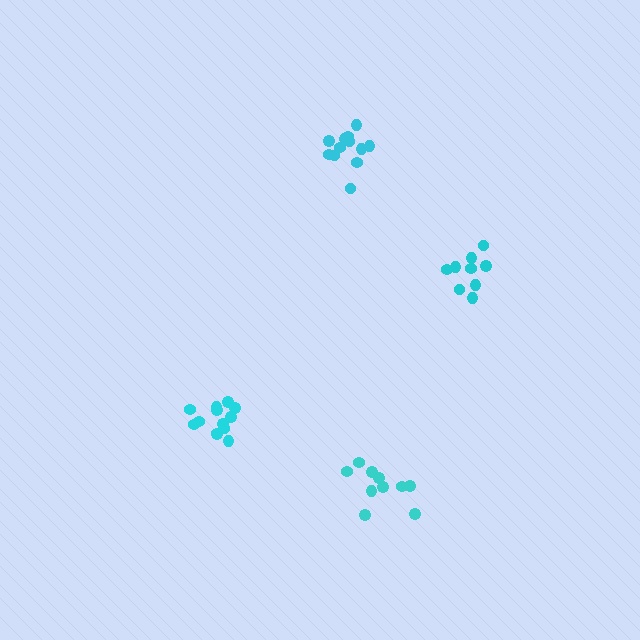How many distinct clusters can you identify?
There are 4 distinct clusters.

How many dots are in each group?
Group 1: 13 dots, Group 2: 10 dots, Group 3: 13 dots, Group 4: 9 dots (45 total).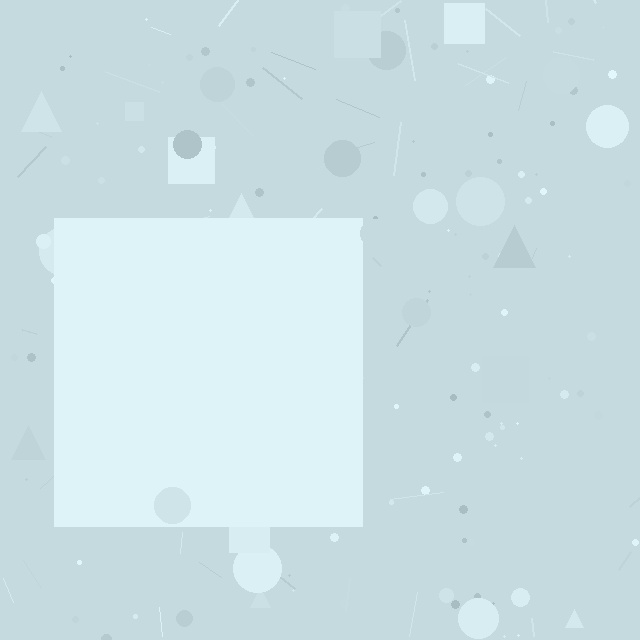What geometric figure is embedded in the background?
A square is embedded in the background.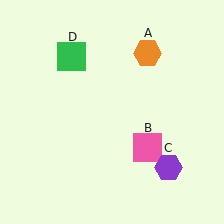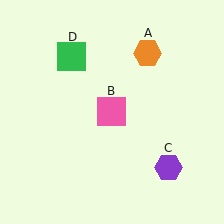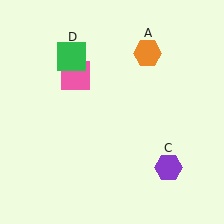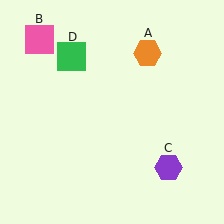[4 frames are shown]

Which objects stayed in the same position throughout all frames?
Orange hexagon (object A) and purple hexagon (object C) and green square (object D) remained stationary.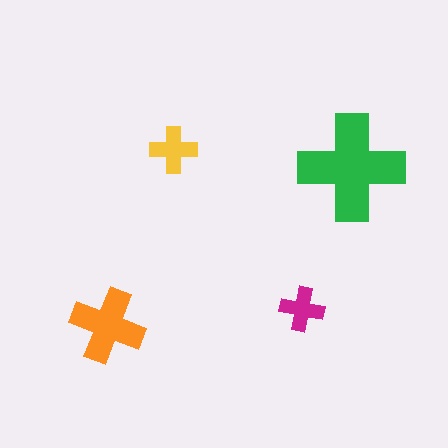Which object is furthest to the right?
The green cross is rightmost.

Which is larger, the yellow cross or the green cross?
The green one.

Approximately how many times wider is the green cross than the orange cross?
About 1.5 times wider.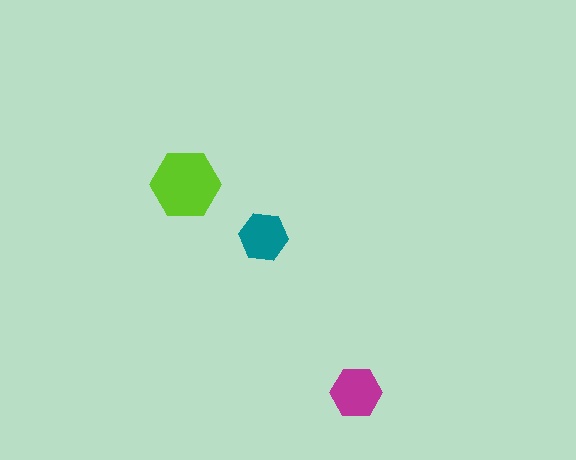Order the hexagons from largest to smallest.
the lime one, the magenta one, the teal one.